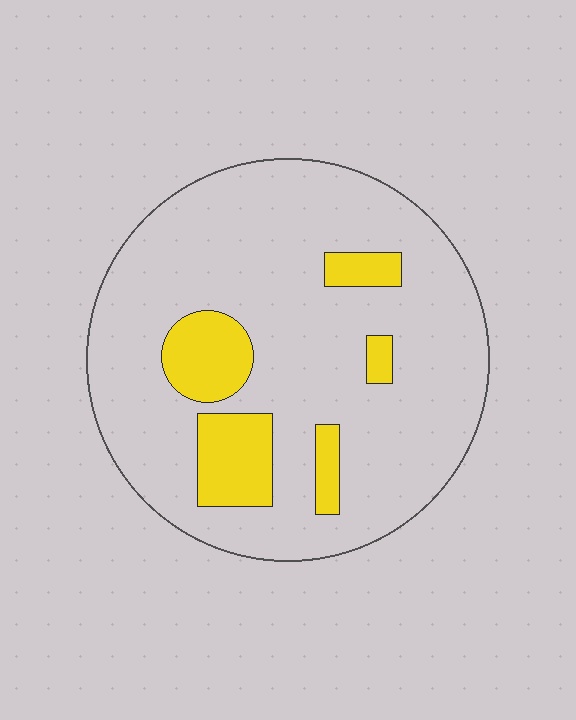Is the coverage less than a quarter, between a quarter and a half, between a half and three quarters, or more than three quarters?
Less than a quarter.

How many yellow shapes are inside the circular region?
5.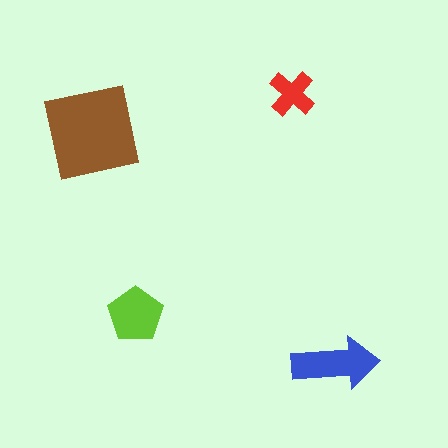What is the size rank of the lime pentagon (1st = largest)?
3rd.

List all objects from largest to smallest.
The brown square, the blue arrow, the lime pentagon, the red cross.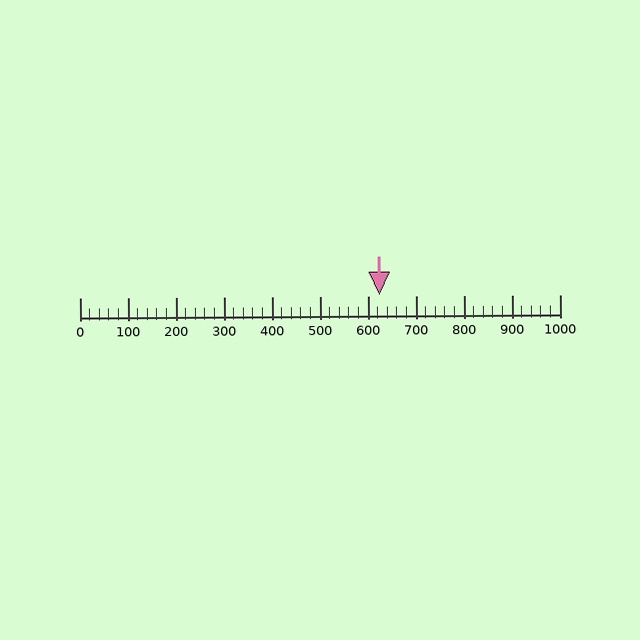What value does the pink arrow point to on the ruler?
The pink arrow points to approximately 624.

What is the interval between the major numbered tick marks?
The major tick marks are spaced 100 units apart.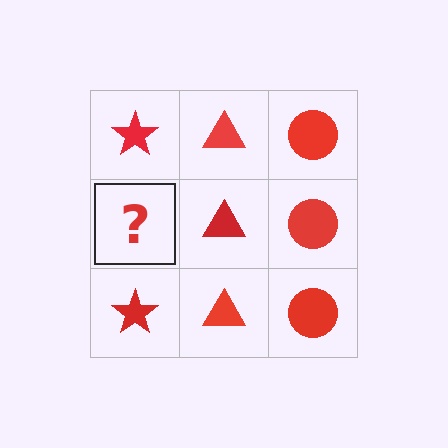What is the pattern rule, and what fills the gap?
The rule is that each column has a consistent shape. The gap should be filled with a red star.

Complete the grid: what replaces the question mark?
The question mark should be replaced with a red star.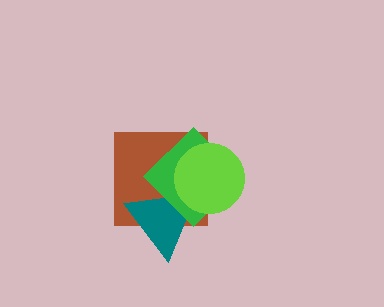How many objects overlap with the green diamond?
3 objects overlap with the green diamond.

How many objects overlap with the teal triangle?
3 objects overlap with the teal triangle.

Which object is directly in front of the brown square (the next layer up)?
The teal triangle is directly in front of the brown square.